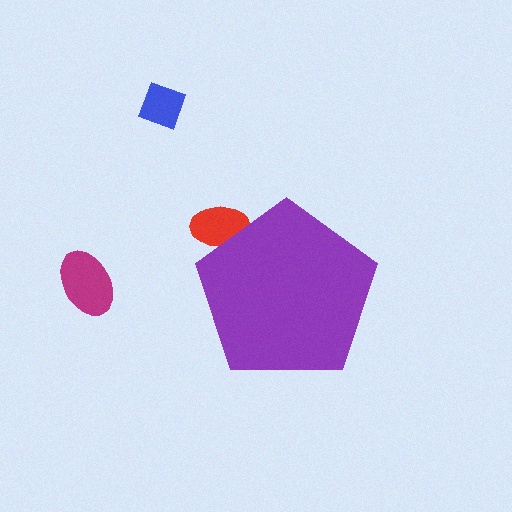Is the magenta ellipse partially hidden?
No, the magenta ellipse is fully visible.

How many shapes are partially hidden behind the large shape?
1 shape is partially hidden.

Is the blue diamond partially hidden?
No, the blue diamond is fully visible.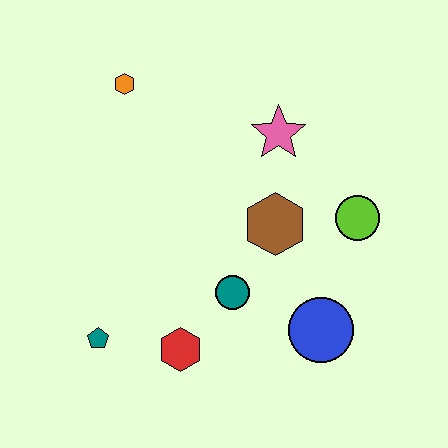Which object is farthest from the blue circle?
The orange hexagon is farthest from the blue circle.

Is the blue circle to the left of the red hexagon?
No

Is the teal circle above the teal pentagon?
Yes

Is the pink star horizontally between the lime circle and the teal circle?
Yes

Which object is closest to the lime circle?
The brown hexagon is closest to the lime circle.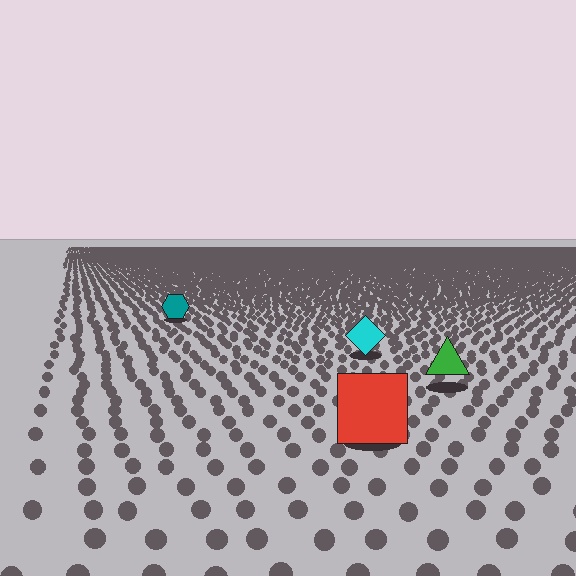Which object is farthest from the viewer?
The teal hexagon is farthest from the viewer. It appears smaller and the ground texture around it is denser.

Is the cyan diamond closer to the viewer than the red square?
No. The red square is closer — you can tell from the texture gradient: the ground texture is coarser near it.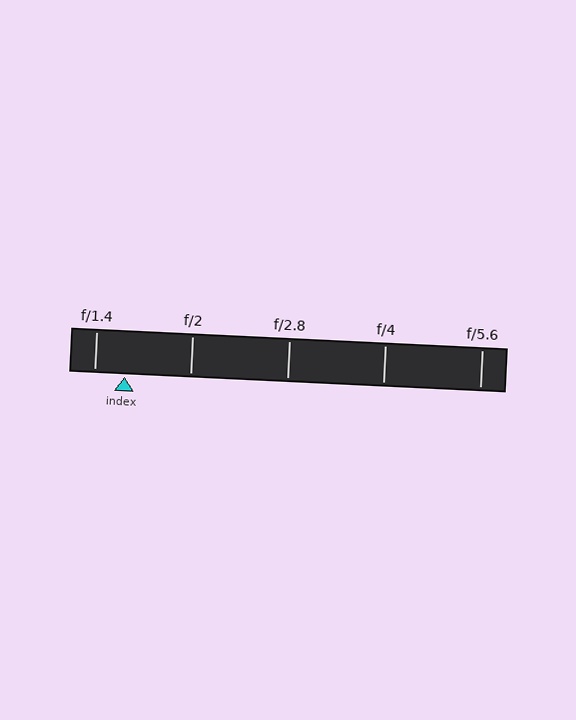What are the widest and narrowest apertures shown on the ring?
The widest aperture shown is f/1.4 and the narrowest is f/5.6.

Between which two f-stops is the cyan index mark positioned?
The index mark is between f/1.4 and f/2.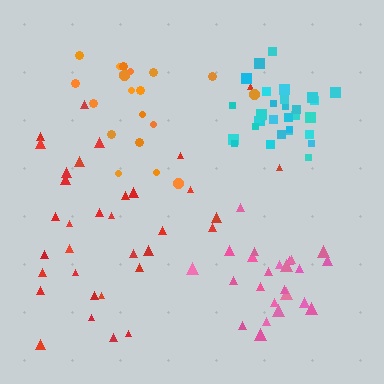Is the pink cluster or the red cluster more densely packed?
Pink.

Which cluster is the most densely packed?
Cyan.